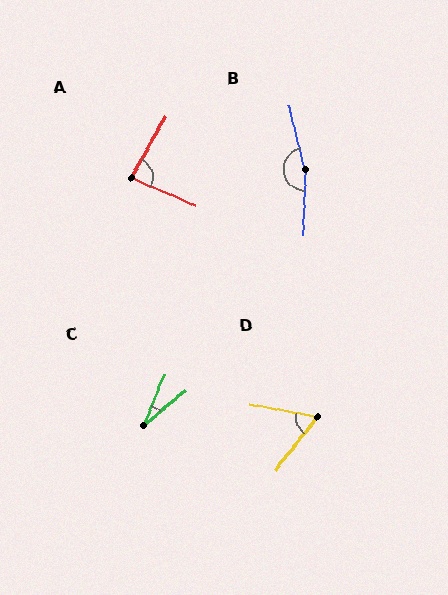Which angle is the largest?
B, at approximately 164 degrees.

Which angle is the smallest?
C, at approximately 28 degrees.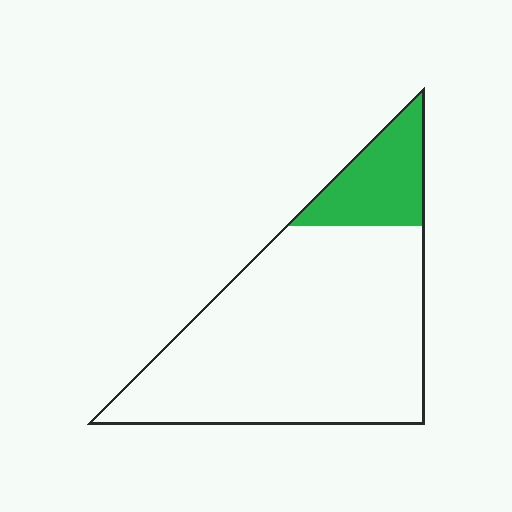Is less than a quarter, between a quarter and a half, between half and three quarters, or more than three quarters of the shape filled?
Less than a quarter.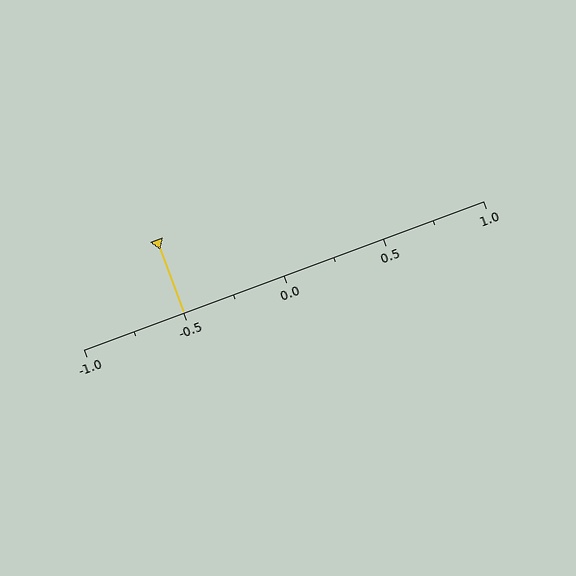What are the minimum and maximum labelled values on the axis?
The axis runs from -1.0 to 1.0.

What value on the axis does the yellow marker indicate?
The marker indicates approximately -0.5.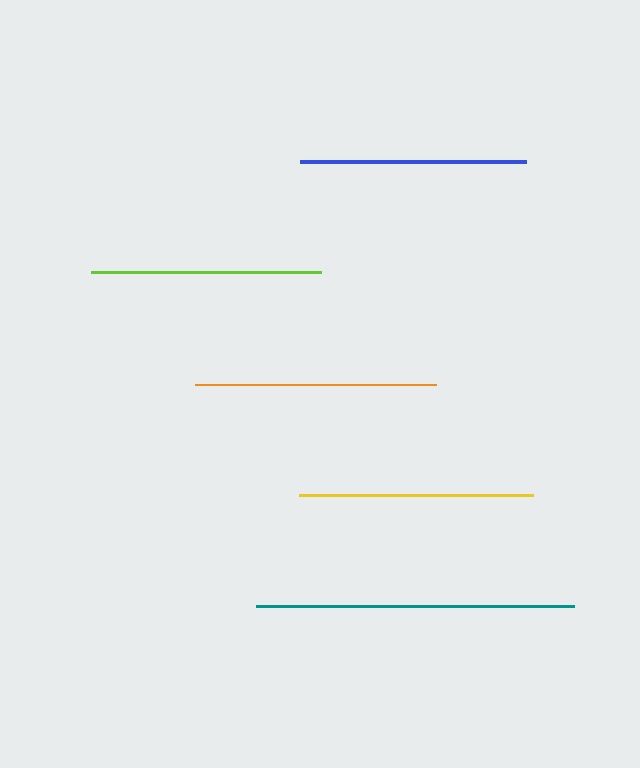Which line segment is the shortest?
The blue line is the shortest at approximately 226 pixels.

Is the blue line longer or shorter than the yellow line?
The yellow line is longer than the blue line.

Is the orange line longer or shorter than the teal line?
The teal line is longer than the orange line.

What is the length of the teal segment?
The teal segment is approximately 318 pixels long.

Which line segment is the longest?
The teal line is the longest at approximately 318 pixels.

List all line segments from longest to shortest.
From longest to shortest: teal, orange, yellow, lime, blue.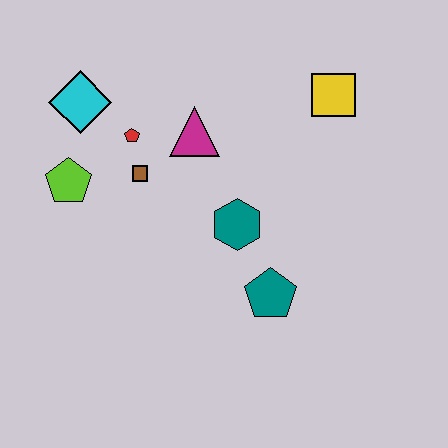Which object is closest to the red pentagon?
The brown square is closest to the red pentagon.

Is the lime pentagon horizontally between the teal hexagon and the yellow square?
No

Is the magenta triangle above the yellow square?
No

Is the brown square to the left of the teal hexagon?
Yes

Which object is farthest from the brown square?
The yellow square is farthest from the brown square.